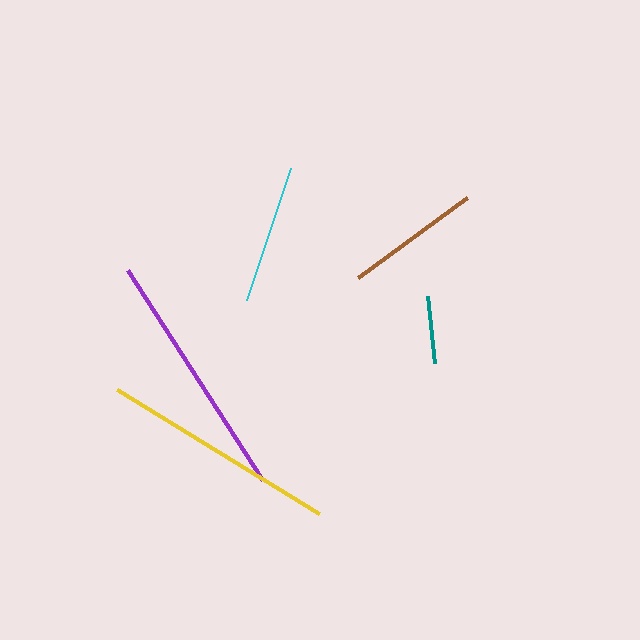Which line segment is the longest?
The purple line is the longest at approximately 250 pixels.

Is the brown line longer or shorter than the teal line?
The brown line is longer than the teal line.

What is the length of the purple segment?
The purple segment is approximately 250 pixels long.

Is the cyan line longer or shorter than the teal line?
The cyan line is longer than the teal line.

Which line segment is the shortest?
The teal line is the shortest at approximately 67 pixels.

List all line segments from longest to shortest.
From longest to shortest: purple, yellow, cyan, brown, teal.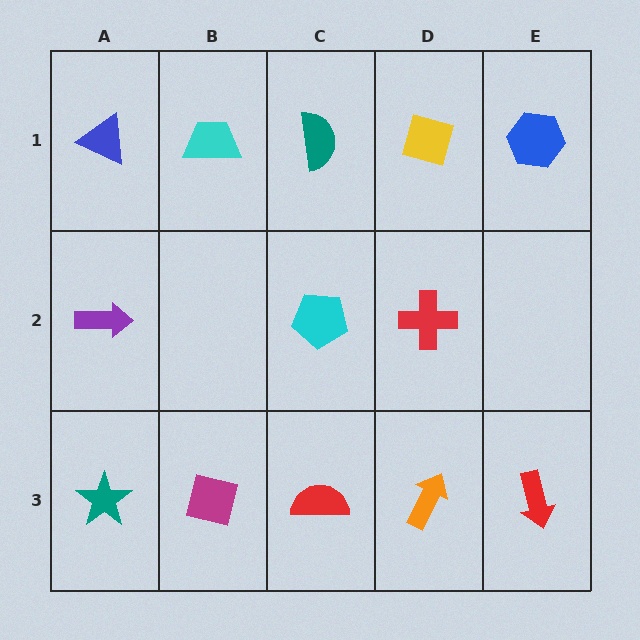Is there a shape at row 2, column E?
No, that cell is empty.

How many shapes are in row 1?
5 shapes.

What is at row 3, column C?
A red semicircle.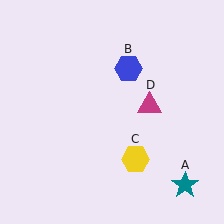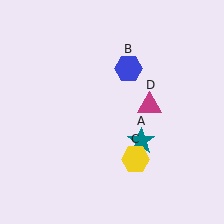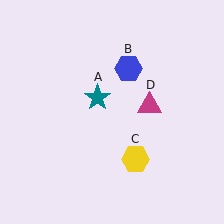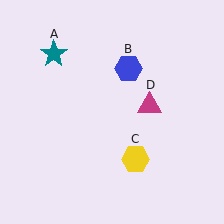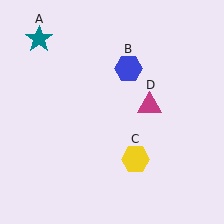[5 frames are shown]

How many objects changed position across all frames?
1 object changed position: teal star (object A).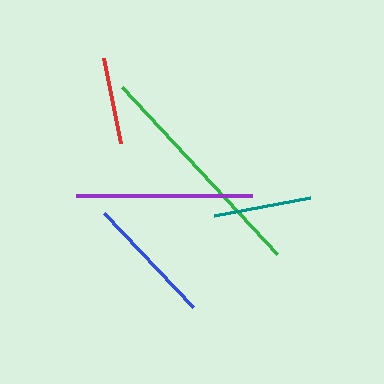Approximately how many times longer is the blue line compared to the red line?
The blue line is approximately 1.5 times the length of the red line.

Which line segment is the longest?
The green line is the longest at approximately 228 pixels.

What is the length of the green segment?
The green segment is approximately 228 pixels long.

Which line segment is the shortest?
The red line is the shortest at approximately 87 pixels.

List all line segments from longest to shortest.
From longest to shortest: green, purple, blue, teal, red.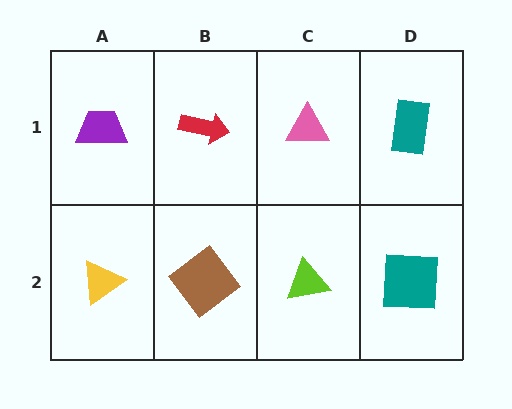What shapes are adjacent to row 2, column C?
A pink triangle (row 1, column C), a brown diamond (row 2, column B), a teal square (row 2, column D).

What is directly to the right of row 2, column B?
A lime triangle.